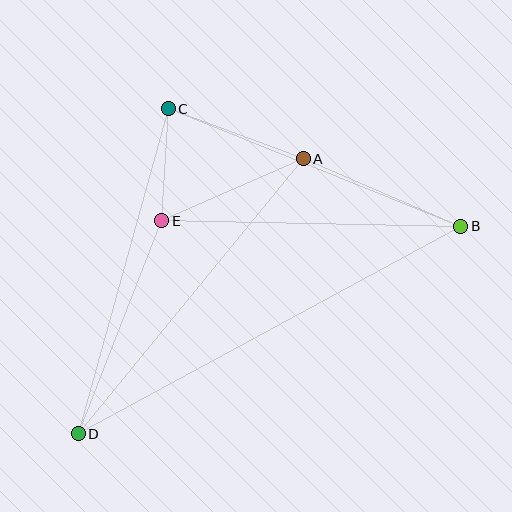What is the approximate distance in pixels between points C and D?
The distance between C and D is approximately 337 pixels.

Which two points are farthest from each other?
Points B and D are farthest from each other.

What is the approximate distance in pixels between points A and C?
The distance between A and C is approximately 144 pixels.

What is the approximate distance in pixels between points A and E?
The distance between A and E is approximately 155 pixels.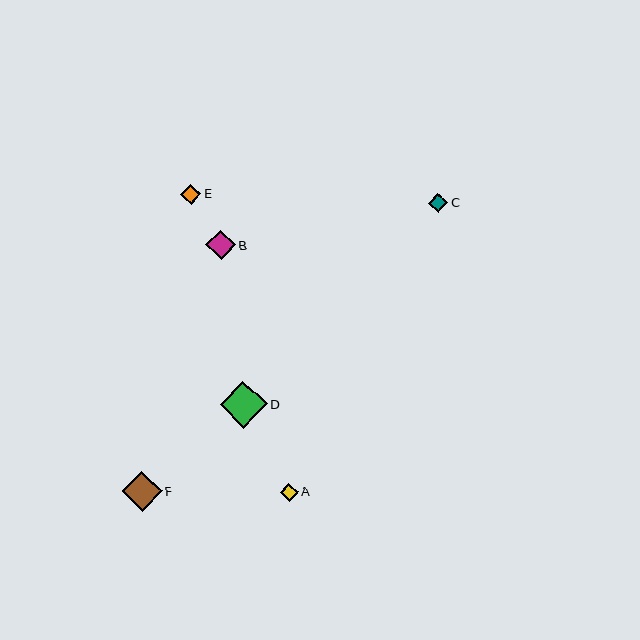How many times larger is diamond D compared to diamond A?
Diamond D is approximately 2.6 times the size of diamond A.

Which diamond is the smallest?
Diamond A is the smallest with a size of approximately 18 pixels.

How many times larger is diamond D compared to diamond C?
Diamond D is approximately 2.4 times the size of diamond C.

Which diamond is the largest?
Diamond D is the largest with a size of approximately 47 pixels.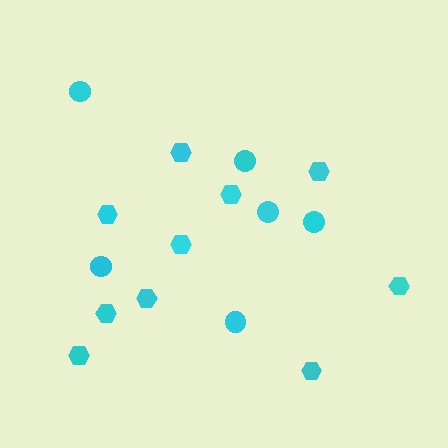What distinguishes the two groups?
There are 2 groups: one group of circles (6) and one group of hexagons (10).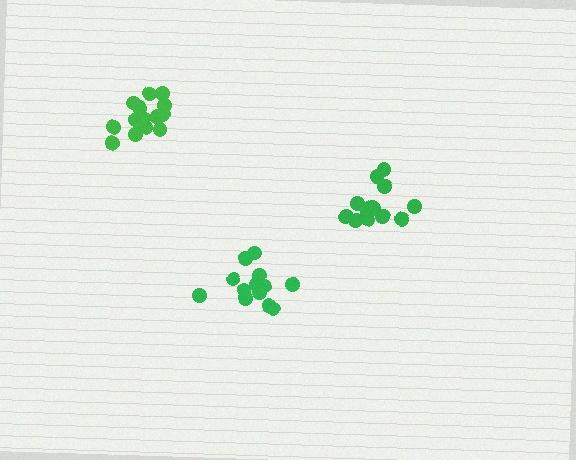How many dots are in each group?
Group 1: 17 dots, Group 2: 14 dots, Group 3: 14 dots (45 total).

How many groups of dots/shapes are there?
There are 3 groups.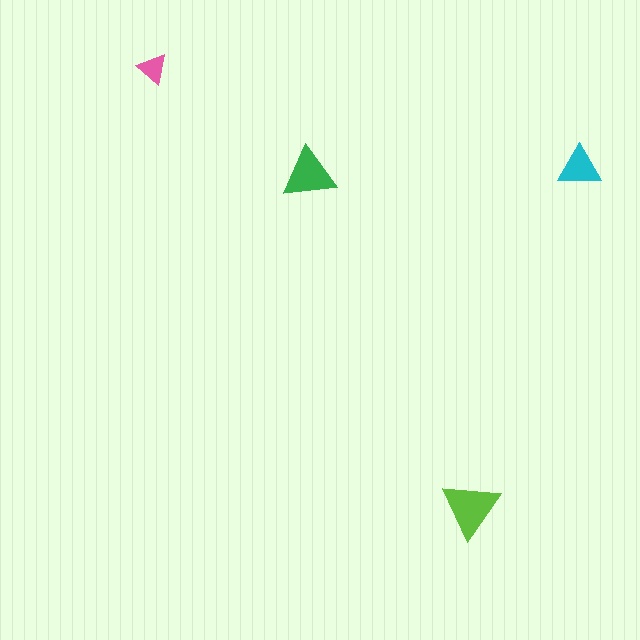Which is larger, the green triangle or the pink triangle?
The green one.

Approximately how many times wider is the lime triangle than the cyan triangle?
About 1.5 times wider.